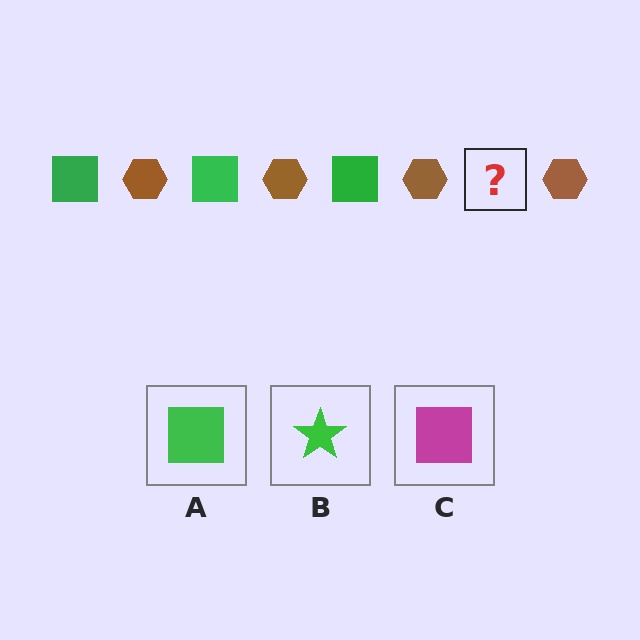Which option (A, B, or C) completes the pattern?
A.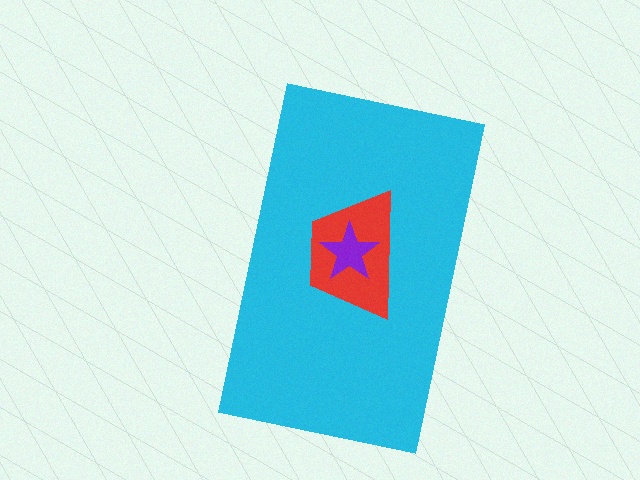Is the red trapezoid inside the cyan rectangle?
Yes.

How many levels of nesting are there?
3.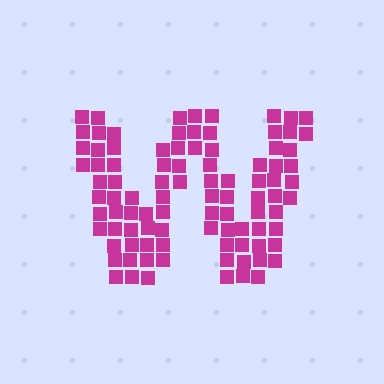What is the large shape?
The large shape is the letter W.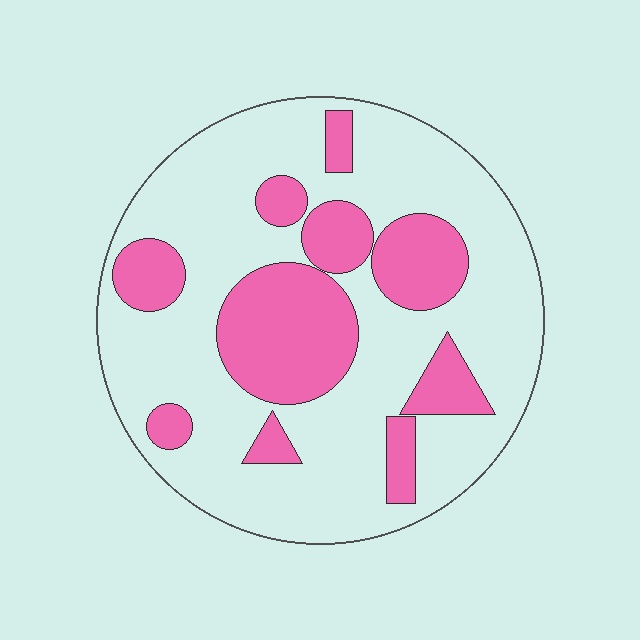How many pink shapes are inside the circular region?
10.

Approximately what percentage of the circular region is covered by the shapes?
Approximately 30%.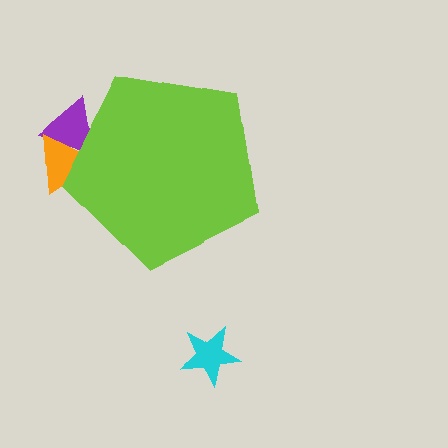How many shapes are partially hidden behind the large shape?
2 shapes are partially hidden.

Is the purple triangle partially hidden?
Yes, the purple triangle is partially hidden behind the lime pentagon.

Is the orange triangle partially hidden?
Yes, the orange triangle is partially hidden behind the lime pentagon.